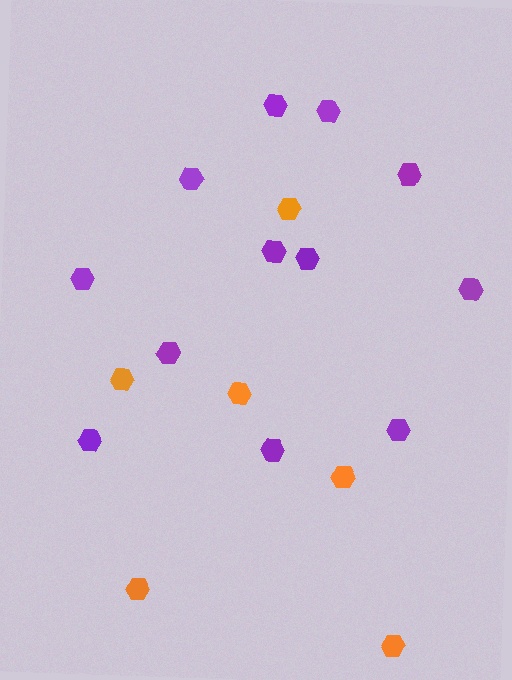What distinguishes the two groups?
There are 2 groups: one group of purple hexagons (12) and one group of orange hexagons (6).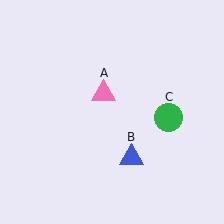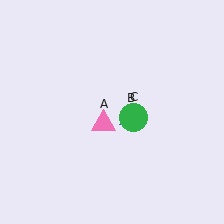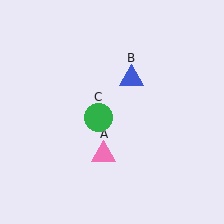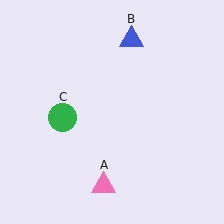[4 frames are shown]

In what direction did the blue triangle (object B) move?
The blue triangle (object B) moved up.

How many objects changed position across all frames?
3 objects changed position: pink triangle (object A), blue triangle (object B), green circle (object C).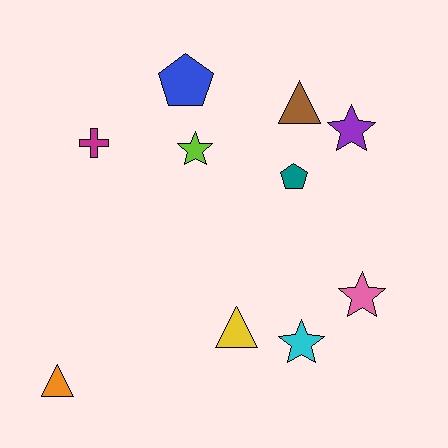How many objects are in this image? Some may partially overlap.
There are 10 objects.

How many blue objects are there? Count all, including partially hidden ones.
There is 1 blue object.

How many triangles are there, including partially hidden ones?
There are 3 triangles.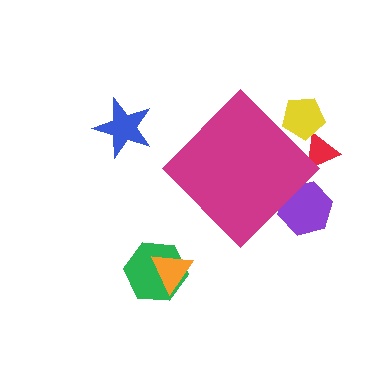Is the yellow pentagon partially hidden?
Yes, the yellow pentagon is partially hidden behind the magenta diamond.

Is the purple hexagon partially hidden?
Yes, the purple hexagon is partially hidden behind the magenta diamond.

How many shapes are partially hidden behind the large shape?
3 shapes are partially hidden.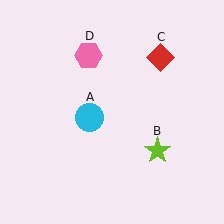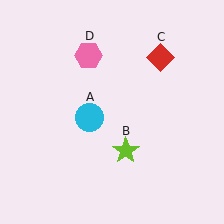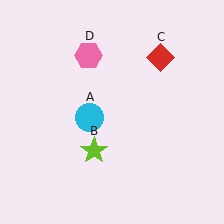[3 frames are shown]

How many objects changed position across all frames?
1 object changed position: lime star (object B).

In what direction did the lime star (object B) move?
The lime star (object B) moved left.